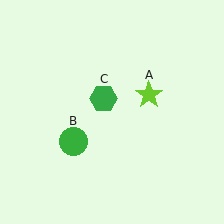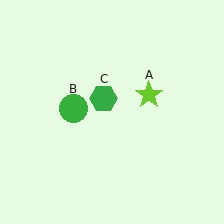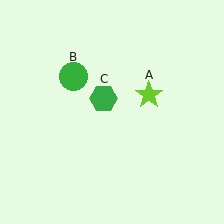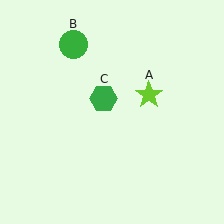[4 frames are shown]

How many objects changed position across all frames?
1 object changed position: green circle (object B).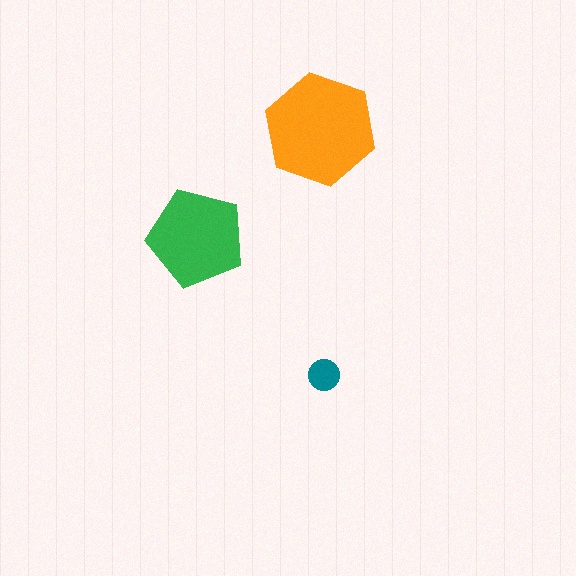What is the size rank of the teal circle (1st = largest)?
3rd.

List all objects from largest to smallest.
The orange hexagon, the green pentagon, the teal circle.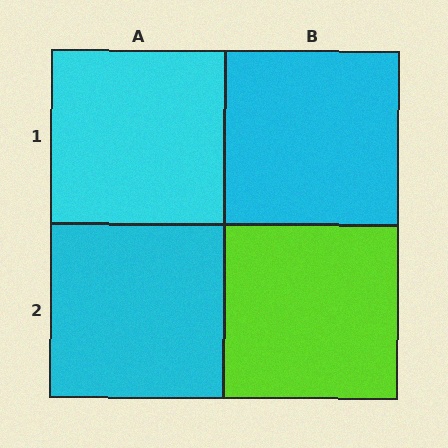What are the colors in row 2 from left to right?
Cyan, lime.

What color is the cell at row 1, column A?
Cyan.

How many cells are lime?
1 cell is lime.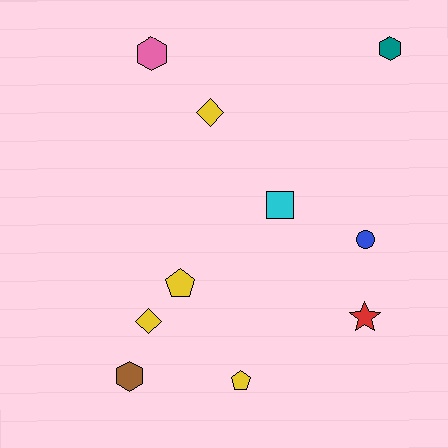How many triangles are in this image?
There are no triangles.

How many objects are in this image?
There are 10 objects.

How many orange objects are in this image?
There are no orange objects.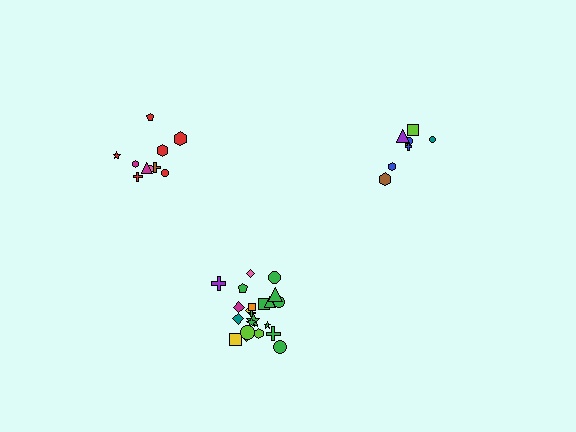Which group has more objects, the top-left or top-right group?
The top-left group.